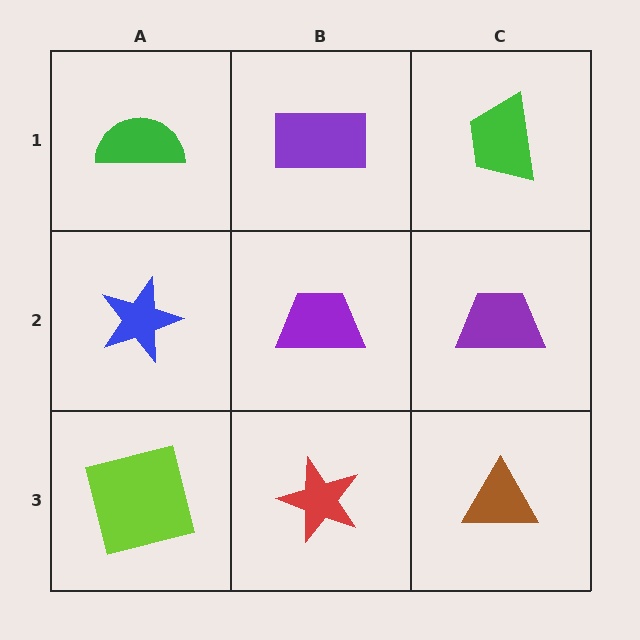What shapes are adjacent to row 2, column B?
A purple rectangle (row 1, column B), a red star (row 3, column B), a blue star (row 2, column A), a purple trapezoid (row 2, column C).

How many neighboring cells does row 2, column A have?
3.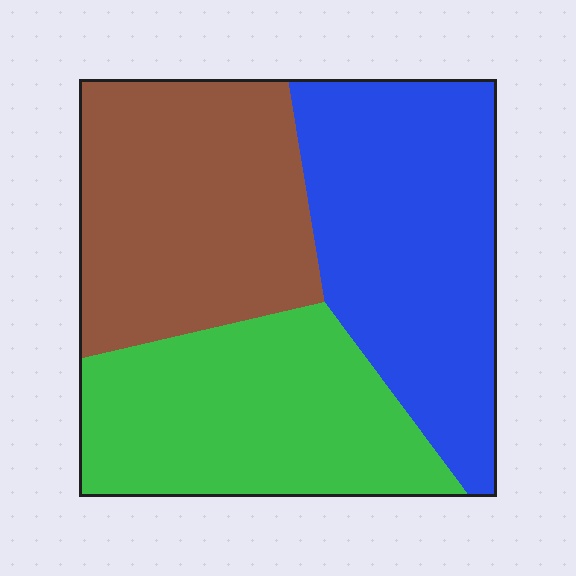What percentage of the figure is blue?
Blue covers 35% of the figure.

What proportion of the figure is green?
Green takes up between a quarter and a half of the figure.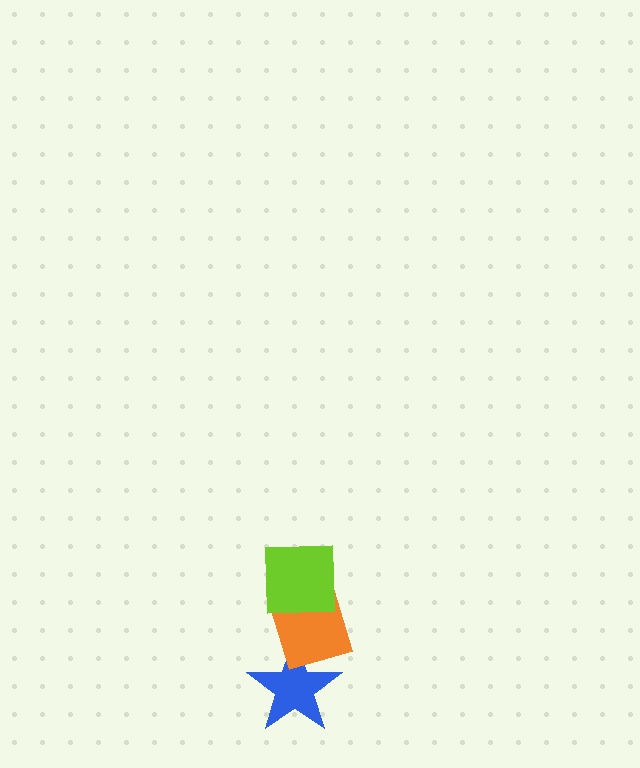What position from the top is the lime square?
The lime square is 1st from the top.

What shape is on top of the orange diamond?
The lime square is on top of the orange diamond.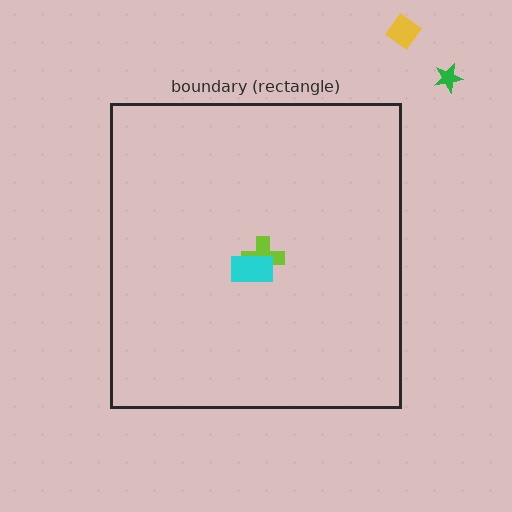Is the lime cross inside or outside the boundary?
Inside.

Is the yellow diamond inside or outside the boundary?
Outside.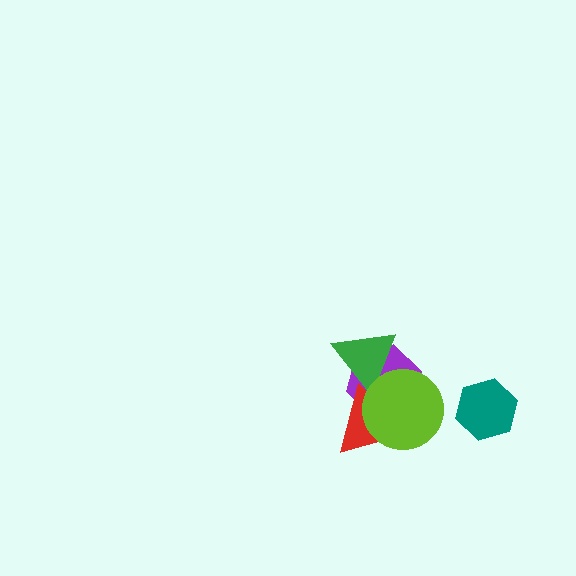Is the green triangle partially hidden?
Yes, it is partially covered by another shape.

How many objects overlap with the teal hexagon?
0 objects overlap with the teal hexagon.